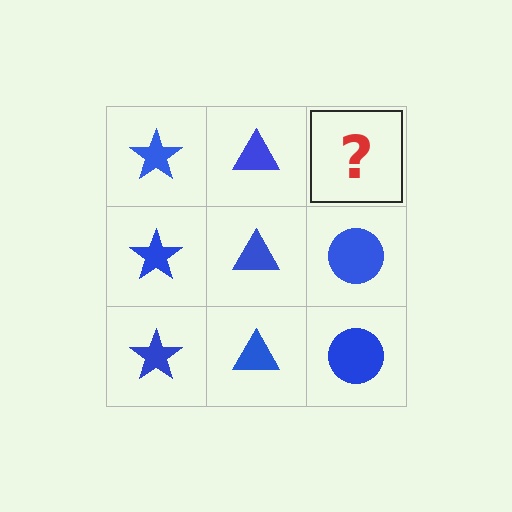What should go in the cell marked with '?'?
The missing cell should contain a blue circle.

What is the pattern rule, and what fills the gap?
The rule is that each column has a consistent shape. The gap should be filled with a blue circle.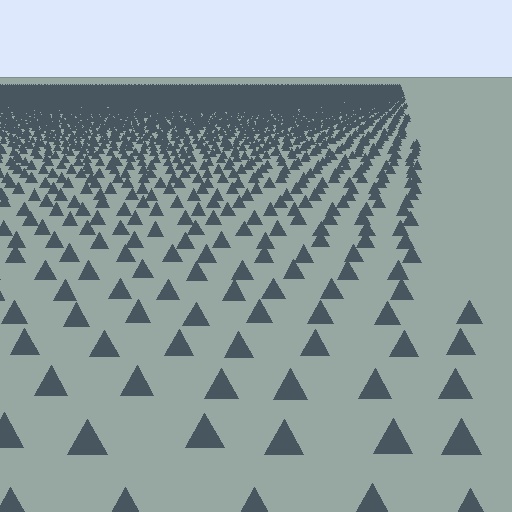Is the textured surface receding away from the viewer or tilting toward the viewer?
The surface is receding away from the viewer. Texture elements get smaller and denser toward the top.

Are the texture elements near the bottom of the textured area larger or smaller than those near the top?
Larger. Near the bottom, elements are closer to the viewer and appear at a bigger on-screen size.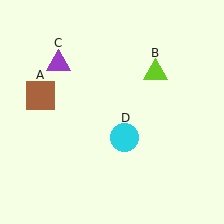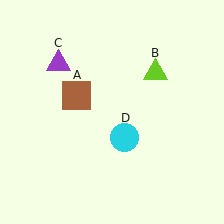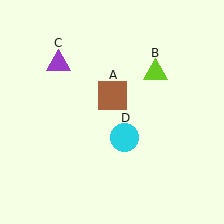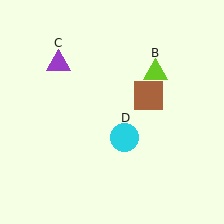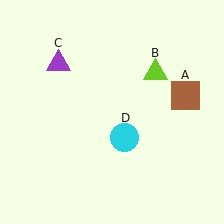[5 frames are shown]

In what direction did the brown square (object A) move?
The brown square (object A) moved right.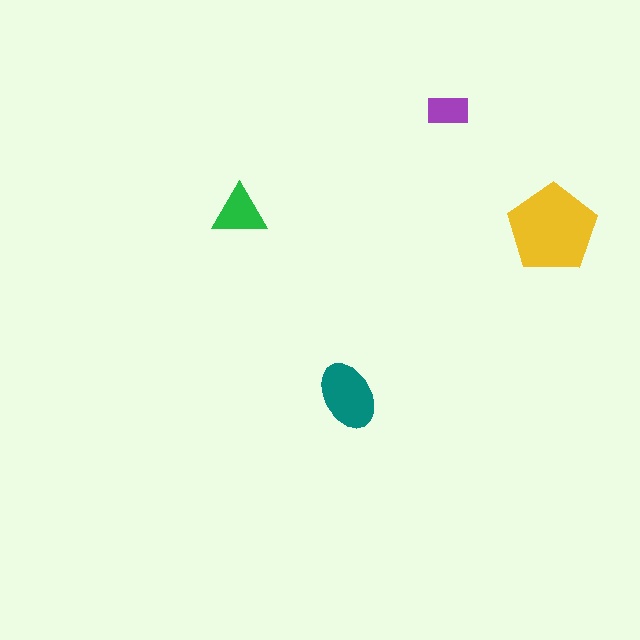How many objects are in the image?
There are 4 objects in the image.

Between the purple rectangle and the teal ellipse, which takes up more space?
The teal ellipse.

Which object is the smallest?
The purple rectangle.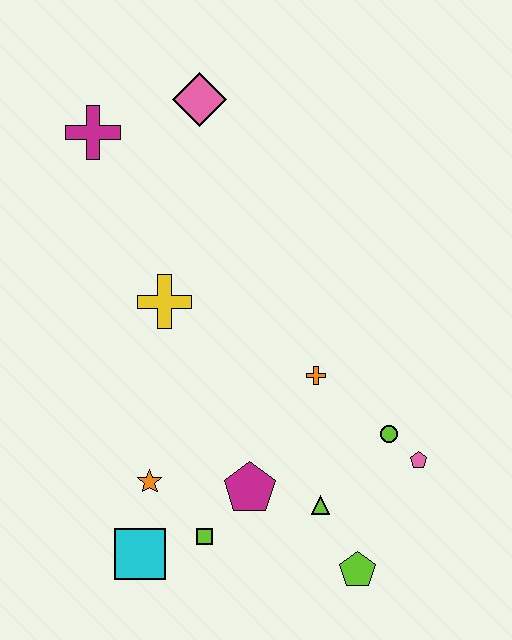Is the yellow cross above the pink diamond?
No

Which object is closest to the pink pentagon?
The lime circle is closest to the pink pentagon.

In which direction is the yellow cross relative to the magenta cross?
The yellow cross is below the magenta cross.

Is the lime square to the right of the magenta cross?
Yes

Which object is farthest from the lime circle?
The magenta cross is farthest from the lime circle.